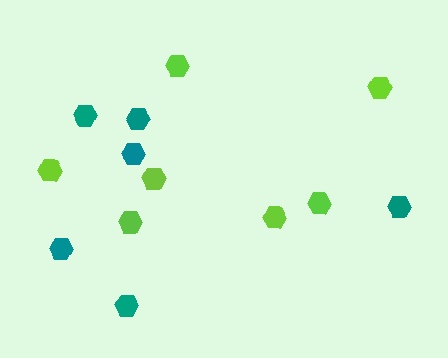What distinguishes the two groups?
There are 2 groups: one group of lime hexagons (7) and one group of teal hexagons (6).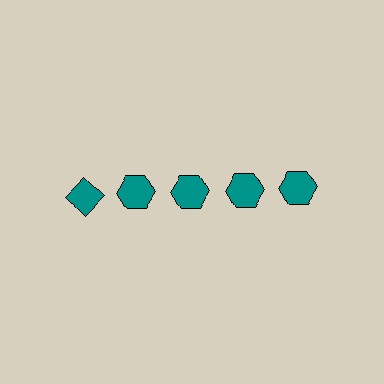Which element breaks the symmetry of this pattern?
The teal diamond in the top row, leftmost column breaks the symmetry. All other shapes are teal hexagons.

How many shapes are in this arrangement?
There are 5 shapes arranged in a grid pattern.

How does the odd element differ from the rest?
It has a different shape: diamond instead of hexagon.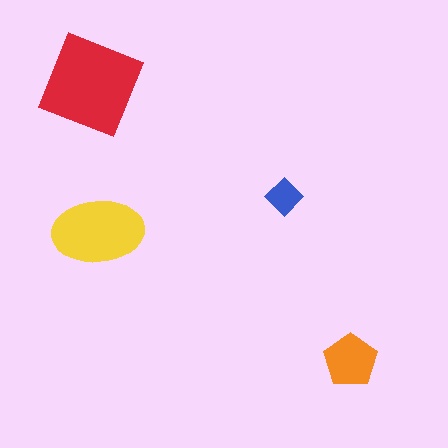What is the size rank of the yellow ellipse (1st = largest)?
2nd.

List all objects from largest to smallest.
The red square, the yellow ellipse, the orange pentagon, the blue diamond.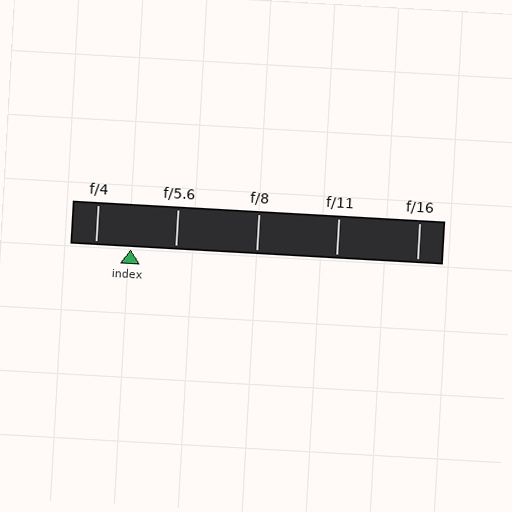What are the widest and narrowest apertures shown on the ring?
The widest aperture shown is f/4 and the narrowest is f/16.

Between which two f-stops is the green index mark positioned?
The index mark is between f/4 and f/5.6.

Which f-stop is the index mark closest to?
The index mark is closest to f/4.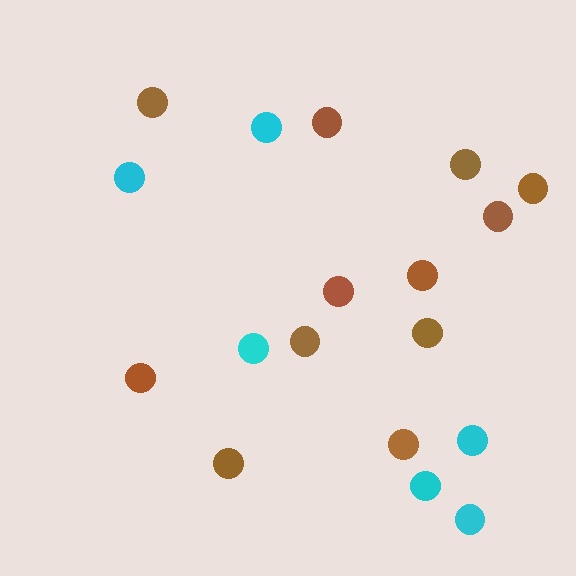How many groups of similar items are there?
There are 2 groups: one group of brown circles (12) and one group of cyan circles (6).